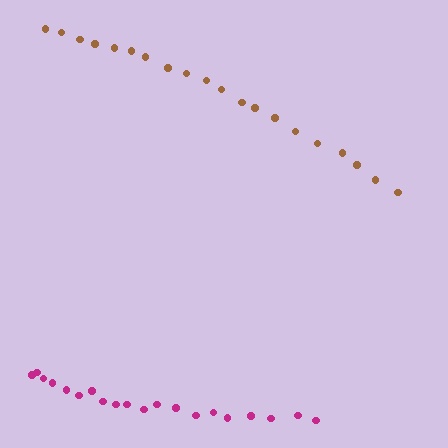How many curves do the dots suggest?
There are 2 distinct paths.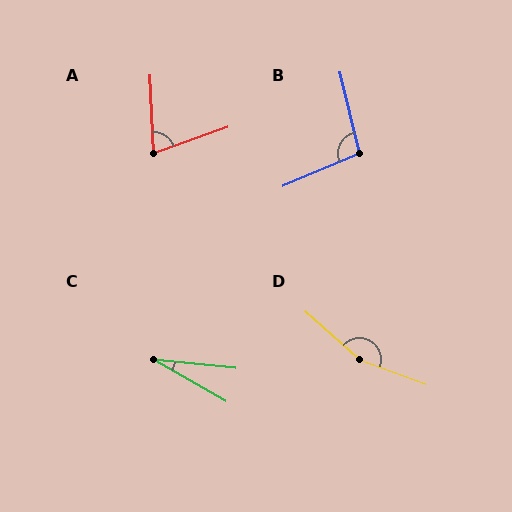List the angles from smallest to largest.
C (24°), A (73°), B (100°), D (159°).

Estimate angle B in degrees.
Approximately 100 degrees.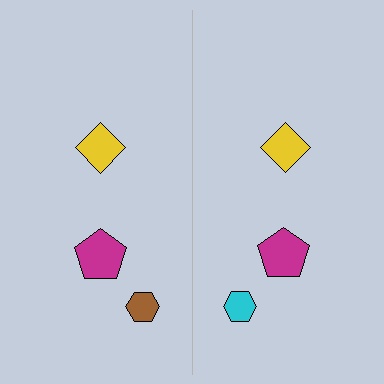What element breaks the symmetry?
The cyan hexagon on the right side breaks the symmetry — its mirror counterpart is brown.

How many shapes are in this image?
There are 6 shapes in this image.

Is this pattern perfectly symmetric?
No, the pattern is not perfectly symmetric. The cyan hexagon on the right side breaks the symmetry — its mirror counterpart is brown.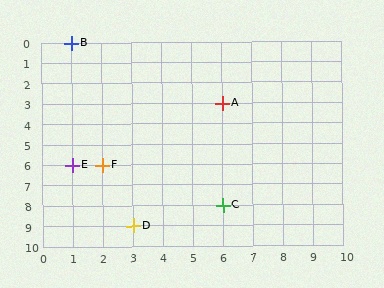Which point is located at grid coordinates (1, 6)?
Point E is at (1, 6).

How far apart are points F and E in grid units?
Points F and E are 1 column apart.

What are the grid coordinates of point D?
Point D is at grid coordinates (3, 9).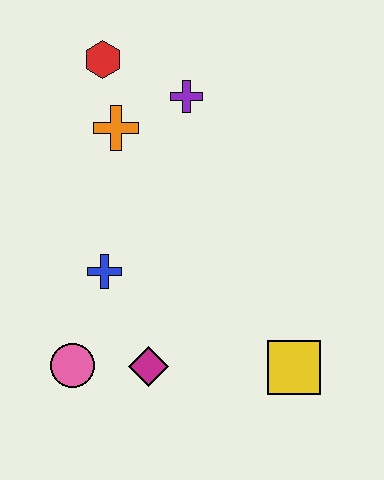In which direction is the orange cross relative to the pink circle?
The orange cross is above the pink circle.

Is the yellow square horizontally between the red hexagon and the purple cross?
No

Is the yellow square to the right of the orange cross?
Yes